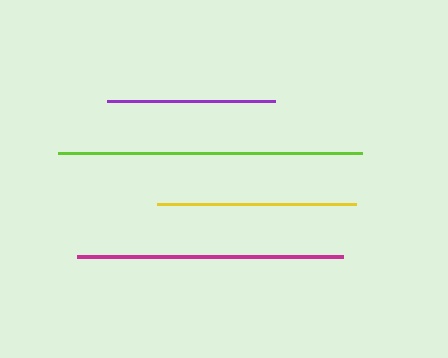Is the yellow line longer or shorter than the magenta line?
The magenta line is longer than the yellow line.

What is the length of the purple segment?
The purple segment is approximately 168 pixels long.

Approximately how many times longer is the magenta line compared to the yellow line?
The magenta line is approximately 1.3 times the length of the yellow line.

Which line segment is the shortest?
The purple line is the shortest at approximately 168 pixels.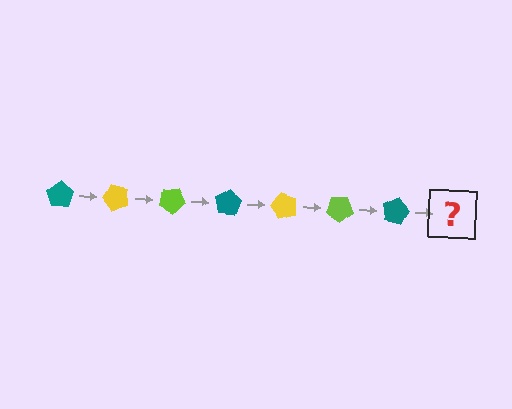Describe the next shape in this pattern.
It should be a yellow pentagon, rotated 350 degrees from the start.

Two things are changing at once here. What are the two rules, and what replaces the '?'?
The two rules are that it rotates 50 degrees each step and the color cycles through teal, yellow, and lime. The '?' should be a yellow pentagon, rotated 350 degrees from the start.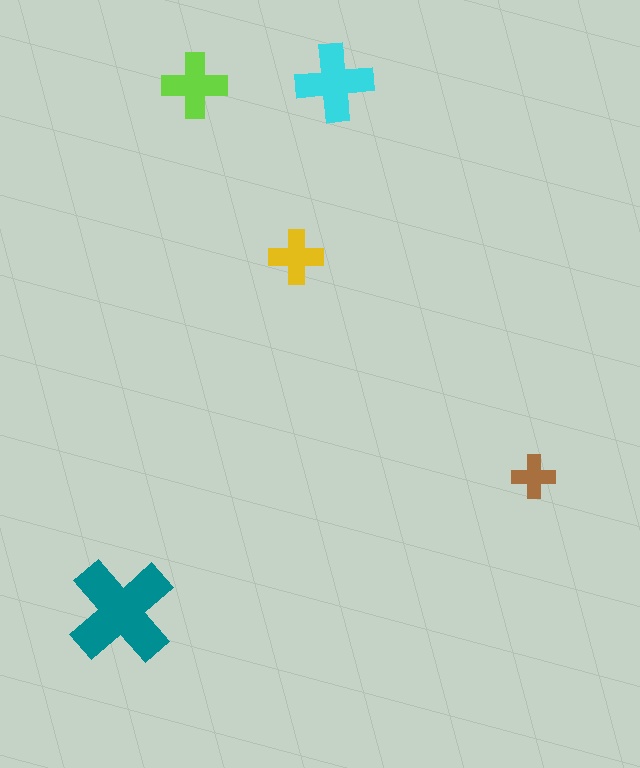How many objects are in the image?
There are 5 objects in the image.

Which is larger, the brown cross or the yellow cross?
The yellow one.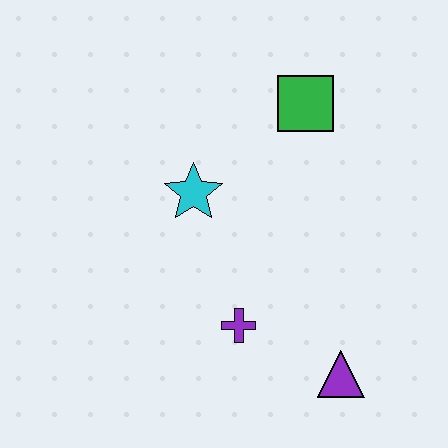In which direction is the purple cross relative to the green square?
The purple cross is below the green square.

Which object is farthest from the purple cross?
The green square is farthest from the purple cross.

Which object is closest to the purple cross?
The purple triangle is closest to the purple cross.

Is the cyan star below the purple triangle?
No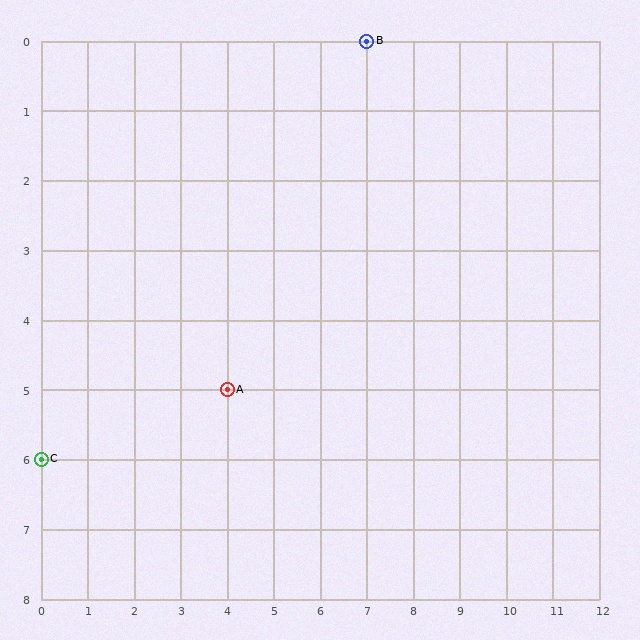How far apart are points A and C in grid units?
Points A and C are 4 columns and 1 row apart (about 4.1 grid units diagonally).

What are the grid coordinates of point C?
Point C is at grid coordinates (0, 6).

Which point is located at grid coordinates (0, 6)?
Point C is at (0, 6).